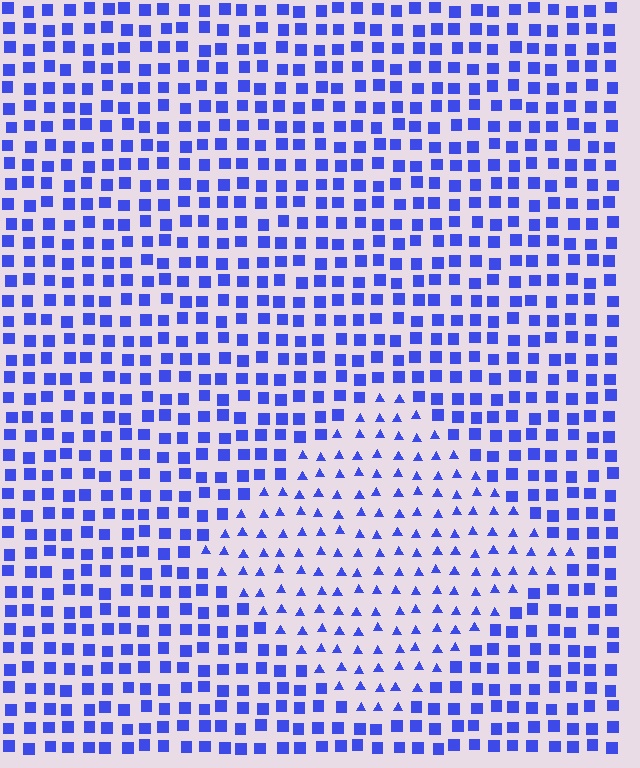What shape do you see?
I see a diamond.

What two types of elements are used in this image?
The image uses triangles inside the diamond region and squares outside it.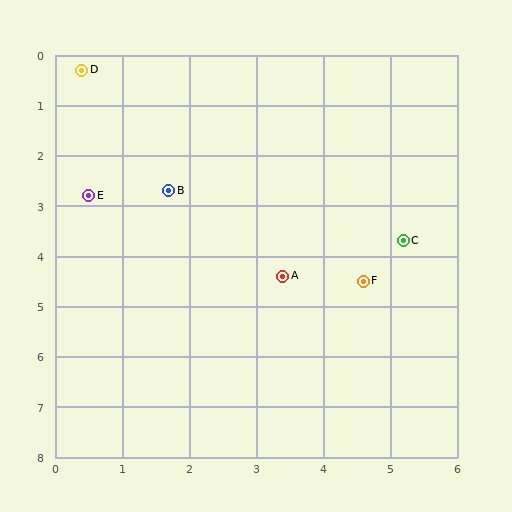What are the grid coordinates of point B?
Point B is at approximately (1.7, 2.7).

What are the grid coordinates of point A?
Point A is at approximately (3.4, 4.4).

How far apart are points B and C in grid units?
Points B and C are about 3.6 grid units apart.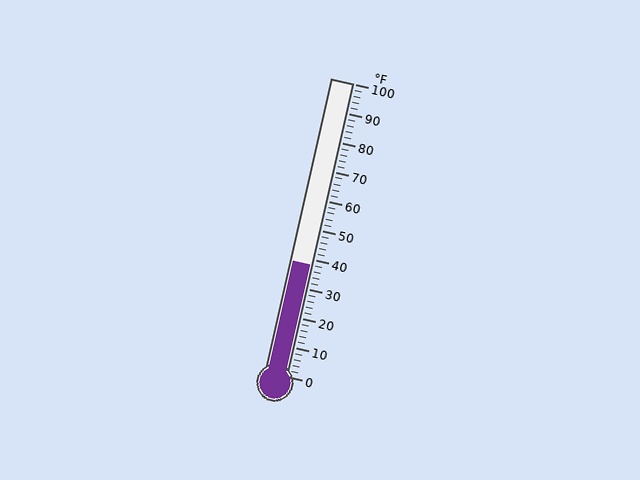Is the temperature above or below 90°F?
The temperature is below 90°F.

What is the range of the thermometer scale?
The thermometer scale ranges from 0°F to 100°F.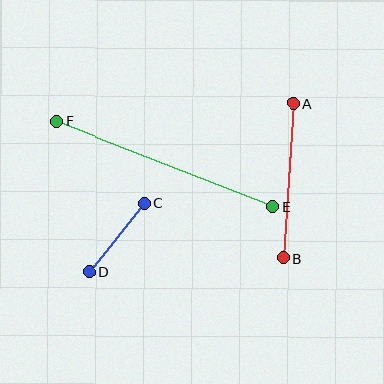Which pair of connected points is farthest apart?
Points E and F are farthest apart.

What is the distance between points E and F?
The distance is approximately 232 pixels.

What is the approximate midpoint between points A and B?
The midpoint is at approximately (288, 181) pixels.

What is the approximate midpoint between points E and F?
The midpoint is at approximately (165, 164) pixels.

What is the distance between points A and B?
The distance is approximately 156 pixels.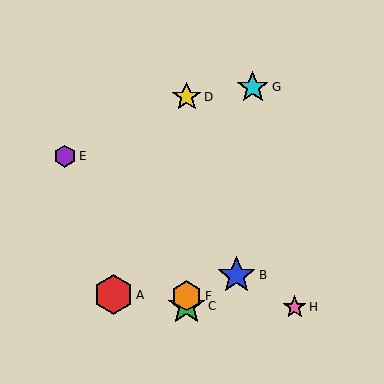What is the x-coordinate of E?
Object E is at x≈65.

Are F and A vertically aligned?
No, F is at x≈187 and A is at x≈113.